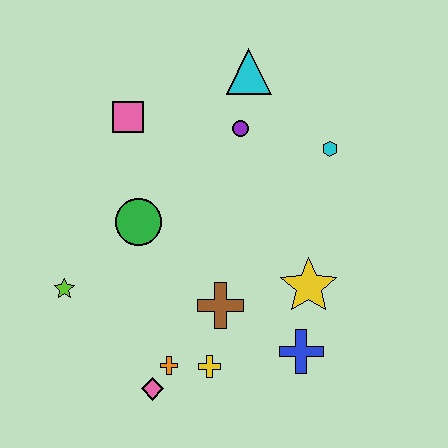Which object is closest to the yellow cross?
The orange cross is closest to the yellow cross.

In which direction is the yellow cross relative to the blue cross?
The yellow cross is to the left of the blue cross.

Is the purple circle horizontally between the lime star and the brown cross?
No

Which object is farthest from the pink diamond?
The cyan triangle is farthest from the pink diamond.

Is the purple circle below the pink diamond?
No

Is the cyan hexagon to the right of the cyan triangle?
Yes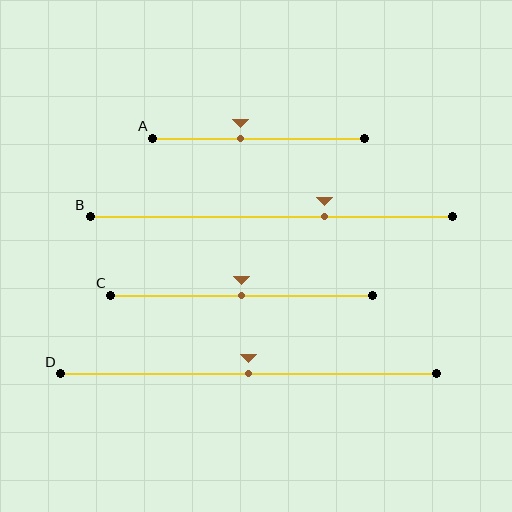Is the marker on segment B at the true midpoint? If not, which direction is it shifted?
No, the marker on segment B is shifted to the right by about 15% of the segment length.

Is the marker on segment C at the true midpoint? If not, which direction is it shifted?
Yes, the marker on segment C is at the true midpoint.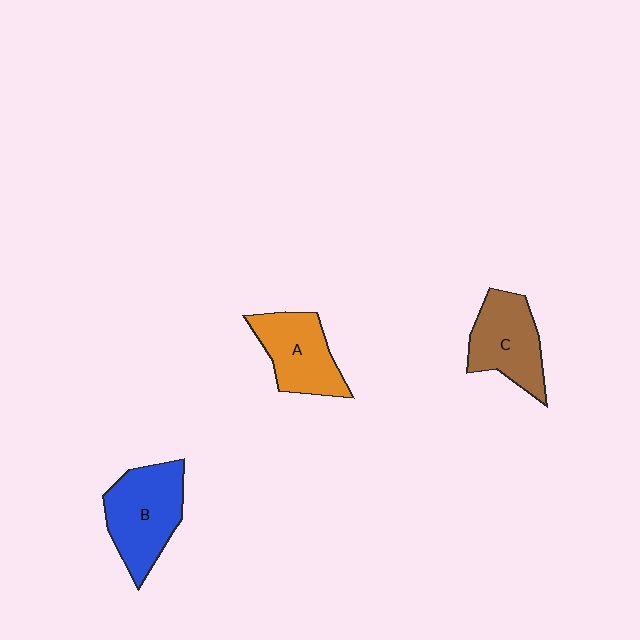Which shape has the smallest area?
Shape A (orange).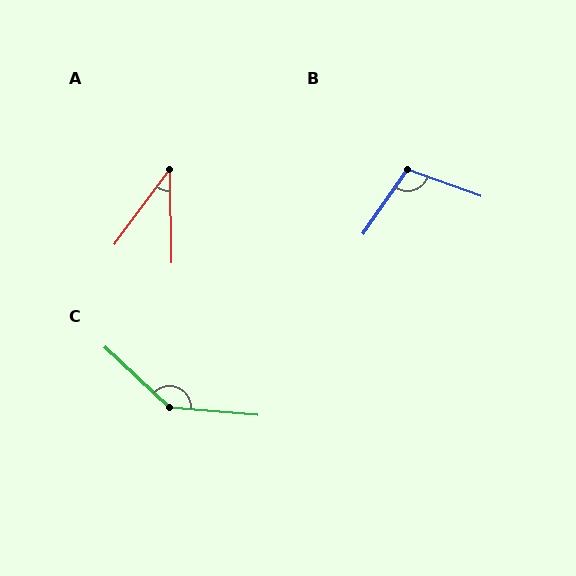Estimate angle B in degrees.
Approximately 105 degrees.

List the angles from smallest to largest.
A (37°), B (105°), C (142°).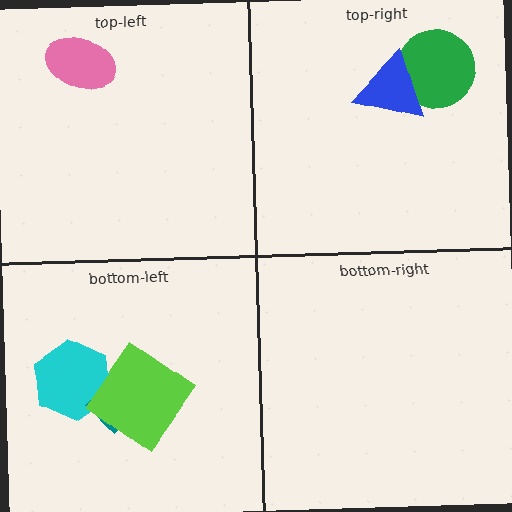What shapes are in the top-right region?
The green circle, the blue triangle.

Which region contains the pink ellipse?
The top-left region.